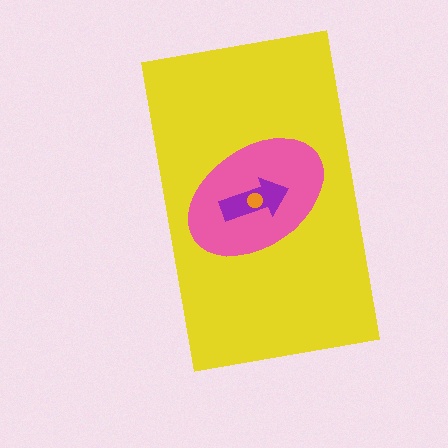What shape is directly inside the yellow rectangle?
The pink ellipse.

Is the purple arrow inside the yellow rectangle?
Yes.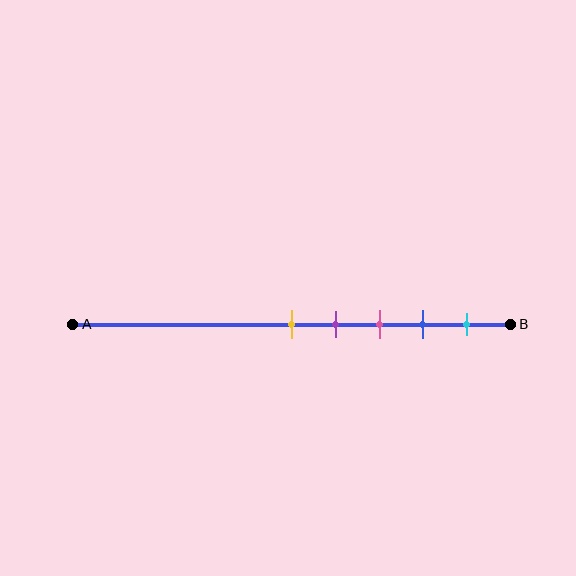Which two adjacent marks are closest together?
The yellow and purple marks are the closest adjacent pair.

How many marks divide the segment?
There are 5 marks dividing the segment.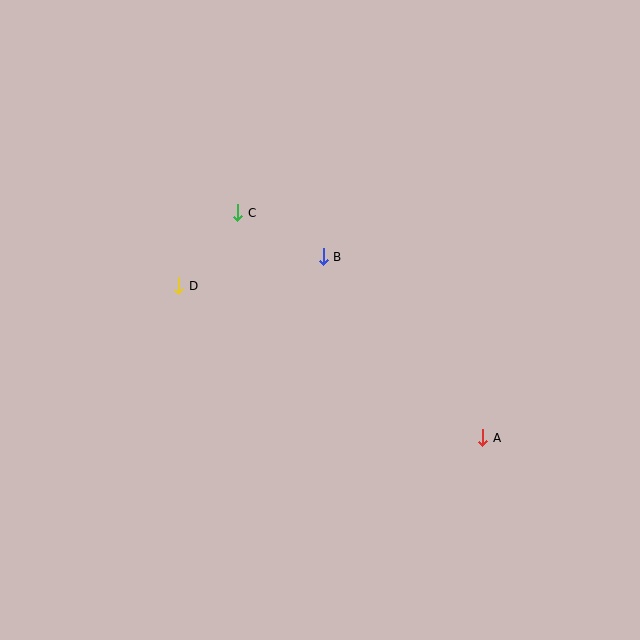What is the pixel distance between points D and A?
The distance between D and A is 340 pixels.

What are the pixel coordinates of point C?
Point C is at (238, 213).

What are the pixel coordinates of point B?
Point B is at (323, 257).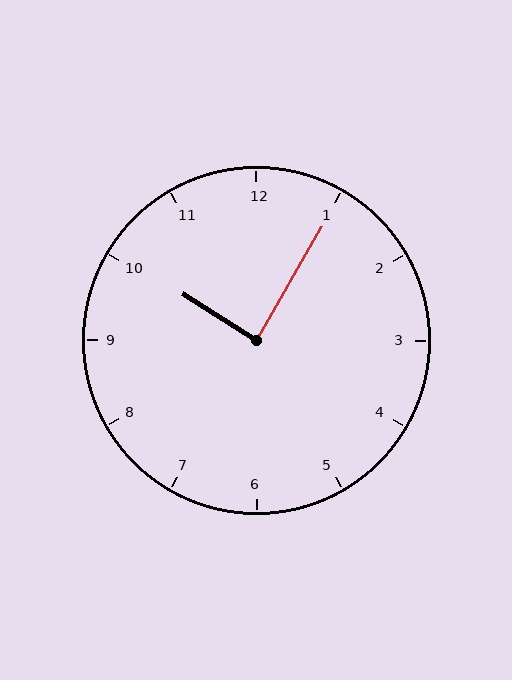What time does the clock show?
10:05.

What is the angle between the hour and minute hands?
Approximately 88 degrees.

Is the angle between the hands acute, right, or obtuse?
It is right.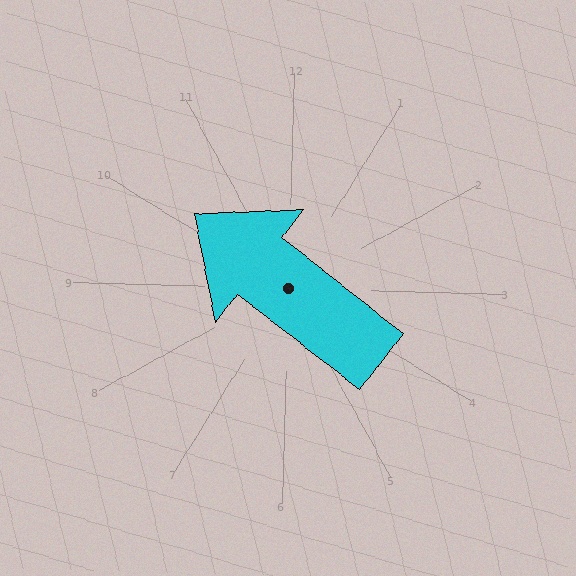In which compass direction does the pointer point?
Northwest.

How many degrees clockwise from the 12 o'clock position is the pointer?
Approximately 307 degrees.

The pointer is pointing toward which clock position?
Roughly 10 o'clock.